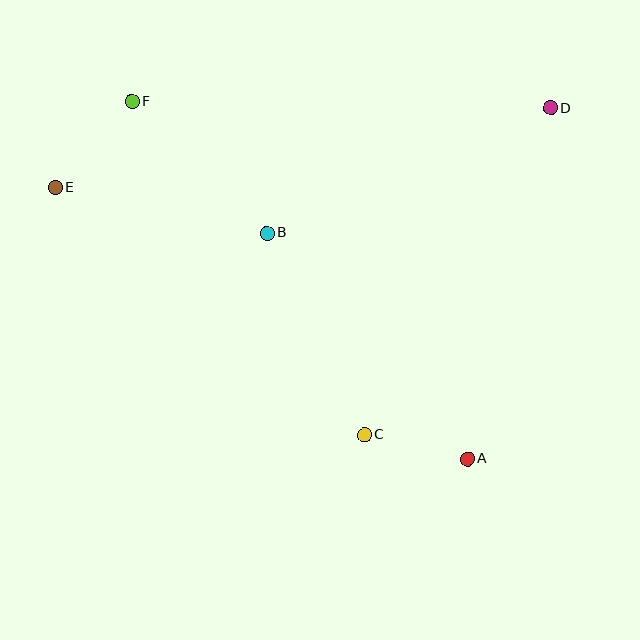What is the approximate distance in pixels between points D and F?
The distance between D and F is approximately 418 pixels.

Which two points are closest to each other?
Points A and C are closest to each other.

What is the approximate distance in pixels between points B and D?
The distance between B and D is approximately 310 pixels.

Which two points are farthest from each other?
Points D and E are farthest from each other.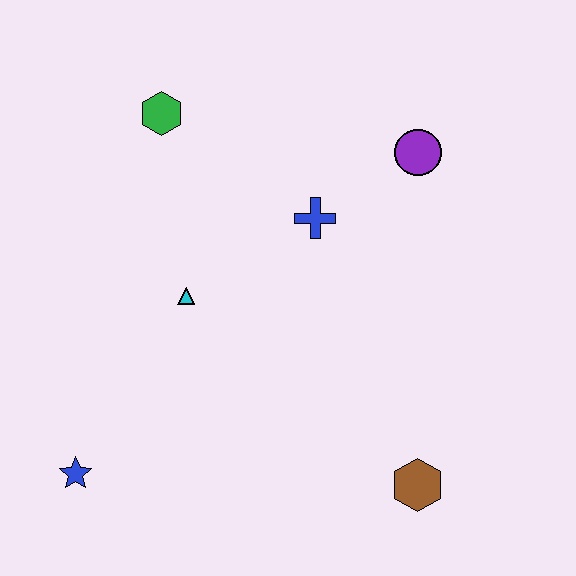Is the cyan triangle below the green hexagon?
Yes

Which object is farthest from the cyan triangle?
The brown hexagon is farthest from the cyan triangle.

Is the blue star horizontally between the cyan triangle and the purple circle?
No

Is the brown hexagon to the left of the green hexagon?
No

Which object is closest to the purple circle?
The blue cross is closest to the purple circle.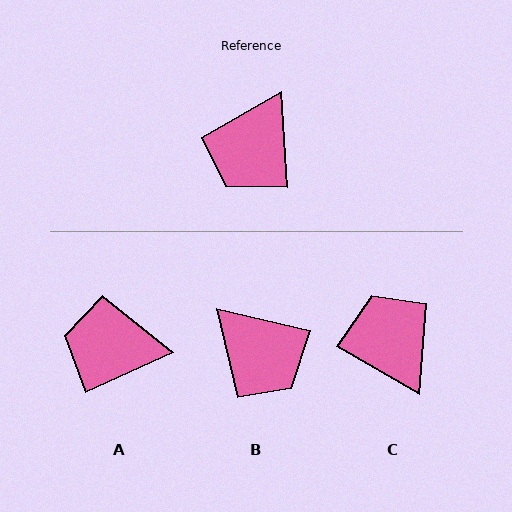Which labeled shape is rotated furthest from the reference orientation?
C, about 124 degrees away.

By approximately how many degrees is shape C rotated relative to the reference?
Approximately 124 degrees clockwise.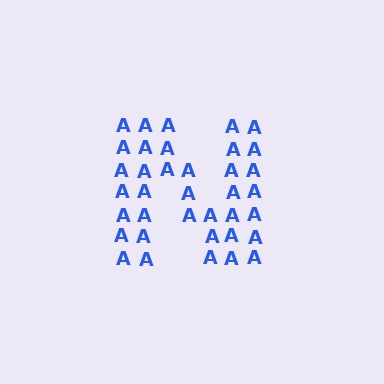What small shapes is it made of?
It is made of small letter A's.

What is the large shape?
The large shape is the letter N.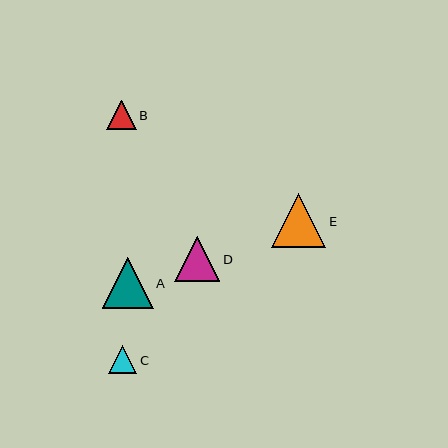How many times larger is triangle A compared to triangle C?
Triangle A is approximately 1.8 times the size of triangle C.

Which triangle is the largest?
Triangle E is the largest with a size of approximately 54 pixels.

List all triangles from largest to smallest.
From largest to smallest: E, A, D, B, C.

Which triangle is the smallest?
Triangle C is the smallest with a size of approximately 28 pixels.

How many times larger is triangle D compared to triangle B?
Triangle D is approximately 1.5 times the size of triangle B.